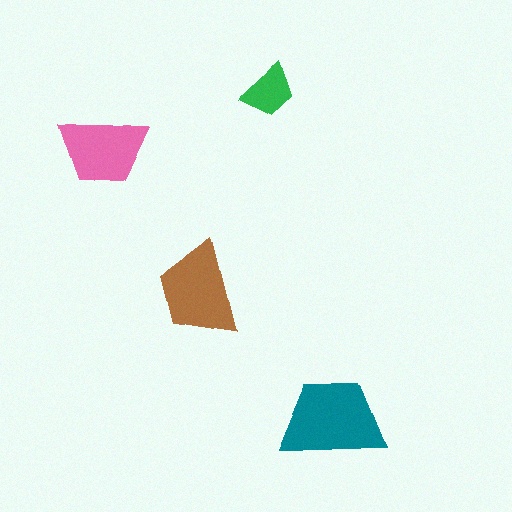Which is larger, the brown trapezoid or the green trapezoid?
The brown one.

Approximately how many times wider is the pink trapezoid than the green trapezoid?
About 1.5 times wider.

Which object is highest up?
The green trapezoid is topmost.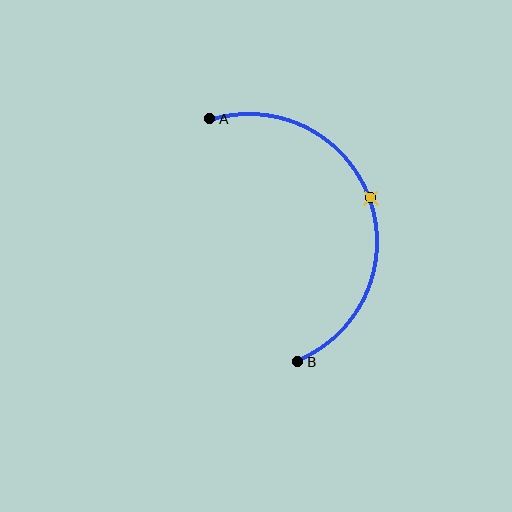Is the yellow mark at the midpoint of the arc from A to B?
Yes. The yellow mark lies on the arc at equal arc-length from both A and B — it is the arc midpoint.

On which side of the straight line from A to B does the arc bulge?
The arc bulges to the right of the straight line connecting A and B.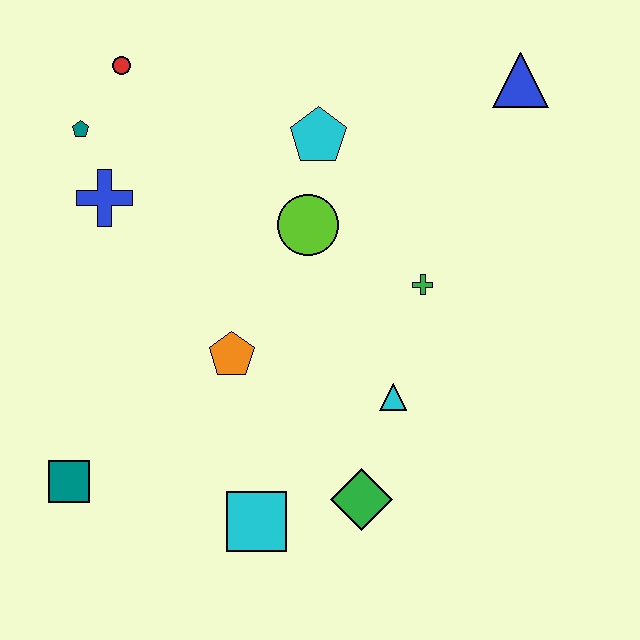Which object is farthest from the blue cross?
The blue triangle is farthest from the blue cross.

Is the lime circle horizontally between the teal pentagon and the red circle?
No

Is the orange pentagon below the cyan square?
No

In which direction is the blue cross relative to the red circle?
The blue cross is below the red circle.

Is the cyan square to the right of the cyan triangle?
No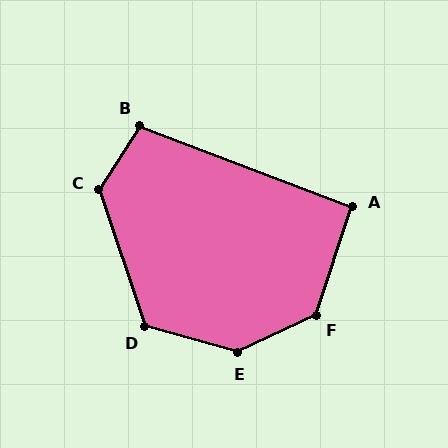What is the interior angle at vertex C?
Approximately 129 degrees (obtuse).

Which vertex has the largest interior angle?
E, at approximately 139 degrees.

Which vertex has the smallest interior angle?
A, at approximately 92 degrees.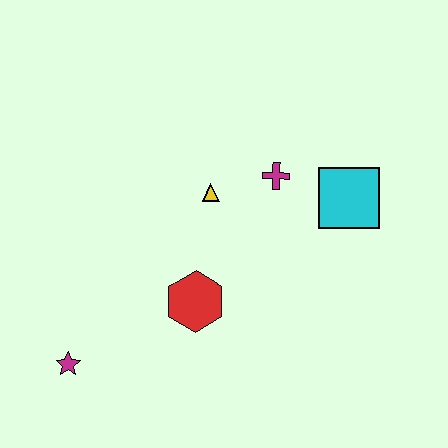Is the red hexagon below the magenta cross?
Yes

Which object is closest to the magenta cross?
The yellow triangle is closest to the magenta cross.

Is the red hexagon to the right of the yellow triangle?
No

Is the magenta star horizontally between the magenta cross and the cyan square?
No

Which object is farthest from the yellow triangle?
The magenta star is farthest from the yellow triangle.